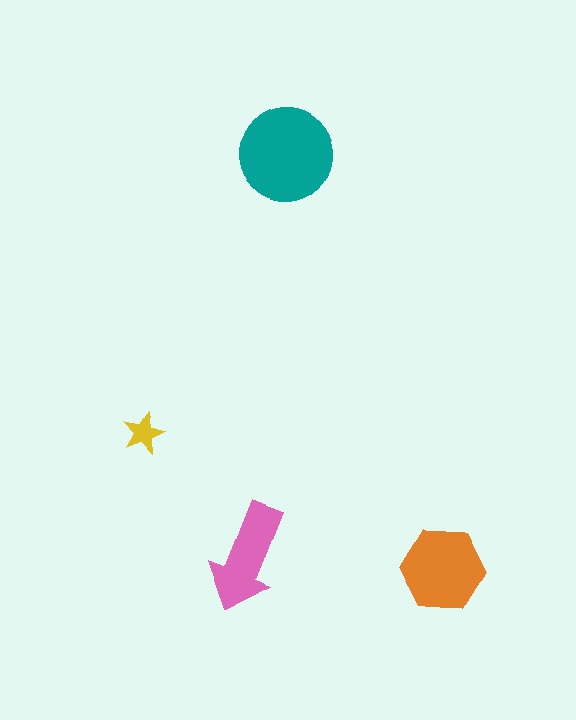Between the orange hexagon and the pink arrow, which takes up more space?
The orange hexagon.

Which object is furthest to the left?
The yellow star is leftmost.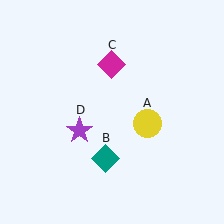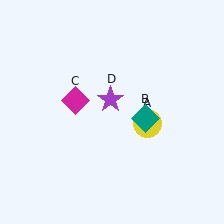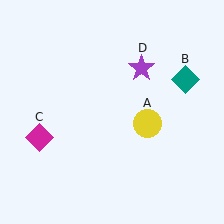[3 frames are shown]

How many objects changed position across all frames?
3 objects changed position: teal diamond (object B), magenta diamond (object C), purple star (object D).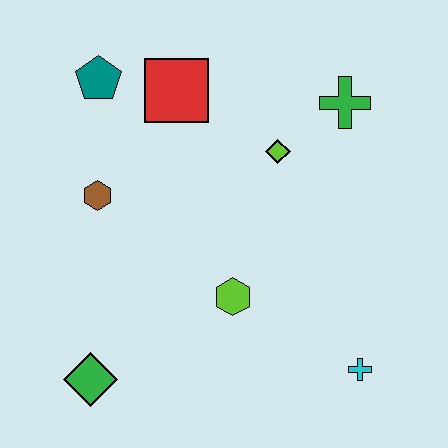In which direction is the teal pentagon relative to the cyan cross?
The teal pentagon is above the cyan cross.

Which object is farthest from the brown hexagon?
The cyan cross is farthest from the brown hexagon.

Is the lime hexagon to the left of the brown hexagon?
No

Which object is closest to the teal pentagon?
The red square is closest to the teal pentagon.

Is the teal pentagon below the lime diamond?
No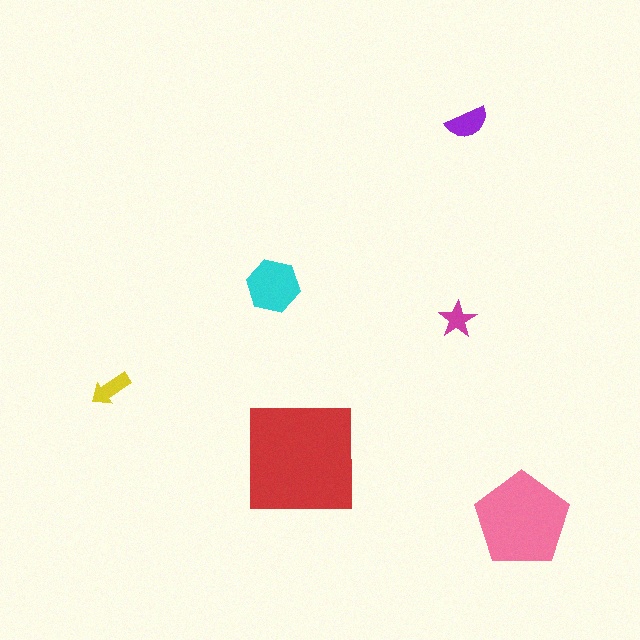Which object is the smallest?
The magenta star.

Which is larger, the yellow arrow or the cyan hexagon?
The cyan hexagon.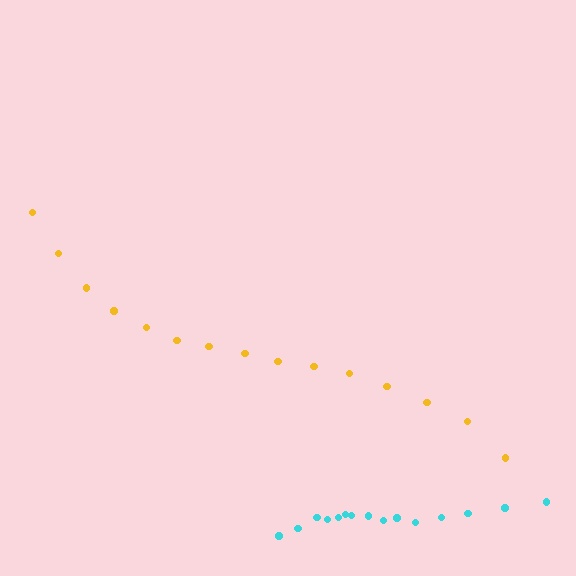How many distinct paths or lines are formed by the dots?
There are 2 distinct paths.